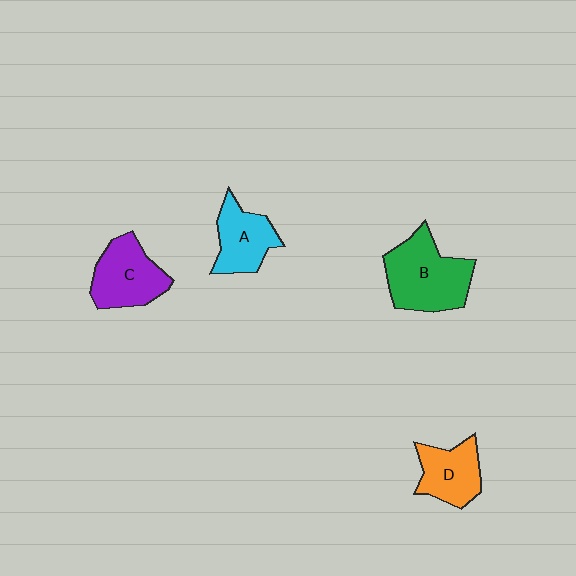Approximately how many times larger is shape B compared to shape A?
Approximately 1.5 times.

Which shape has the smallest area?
Shape D (orange).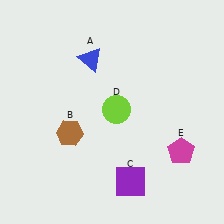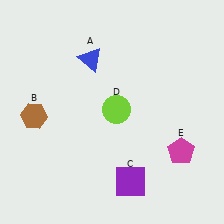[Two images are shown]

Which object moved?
The brown hexagon (B) moved left.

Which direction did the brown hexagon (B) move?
The brown hexagon (B) moved left.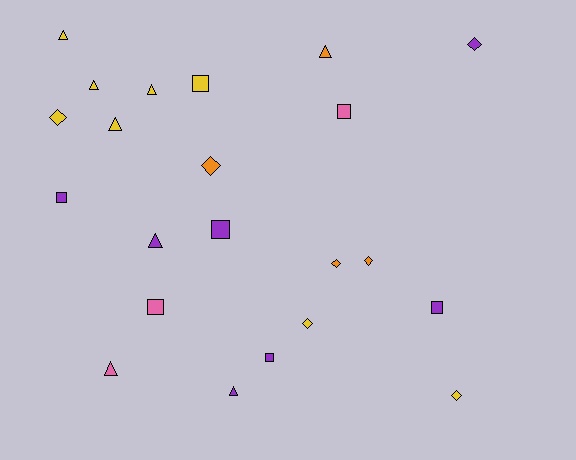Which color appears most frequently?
Yellow, with 8 objects.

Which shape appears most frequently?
Triangle, with 8 objects.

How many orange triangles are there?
There is 1 orange triangle.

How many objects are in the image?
There are 22 objects.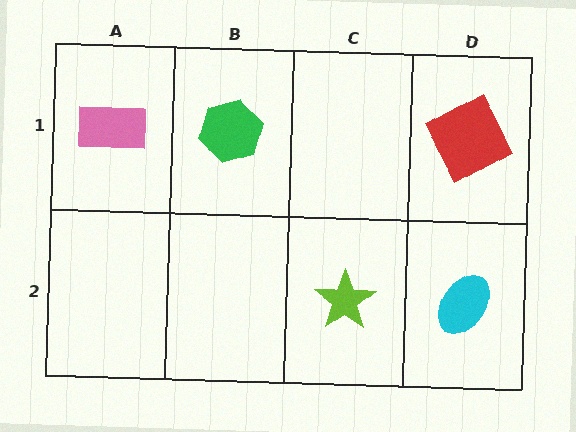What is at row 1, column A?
A pink rectangle.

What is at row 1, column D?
A red square.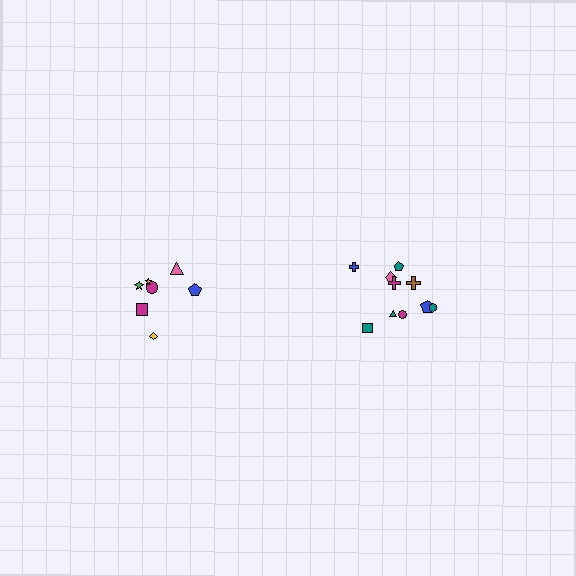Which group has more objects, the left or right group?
The right group.